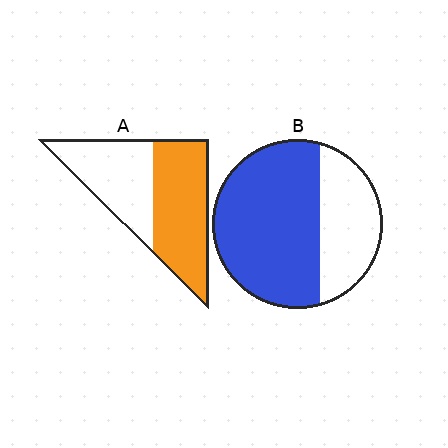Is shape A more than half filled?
Yes.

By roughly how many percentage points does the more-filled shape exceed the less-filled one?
By roughly 10 percentage points (B over A).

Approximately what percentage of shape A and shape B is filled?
A is approximately 55% and B is approximately 65%.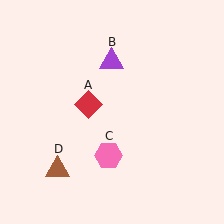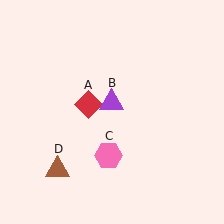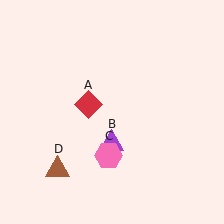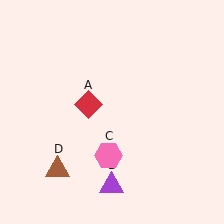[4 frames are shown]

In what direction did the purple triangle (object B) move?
The purple triangle (object B) moved down.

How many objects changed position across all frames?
1 object changed position: purple triangle (object B).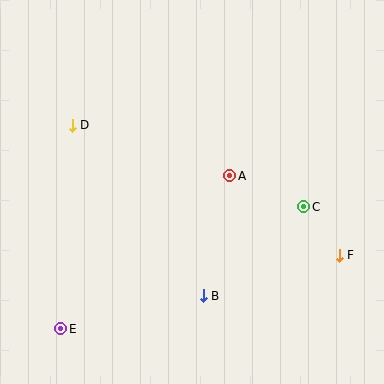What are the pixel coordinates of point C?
Point C is at (304, 207).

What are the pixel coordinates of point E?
Point E is at (61, 329).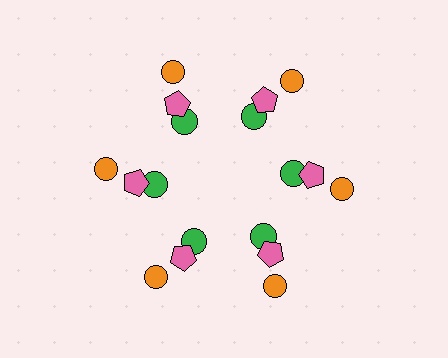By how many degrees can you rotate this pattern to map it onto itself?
The pattern maps onto itself every 60 degrees of rotation.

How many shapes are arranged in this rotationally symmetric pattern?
There are 18 shapes, arranged in 6 groups of 3.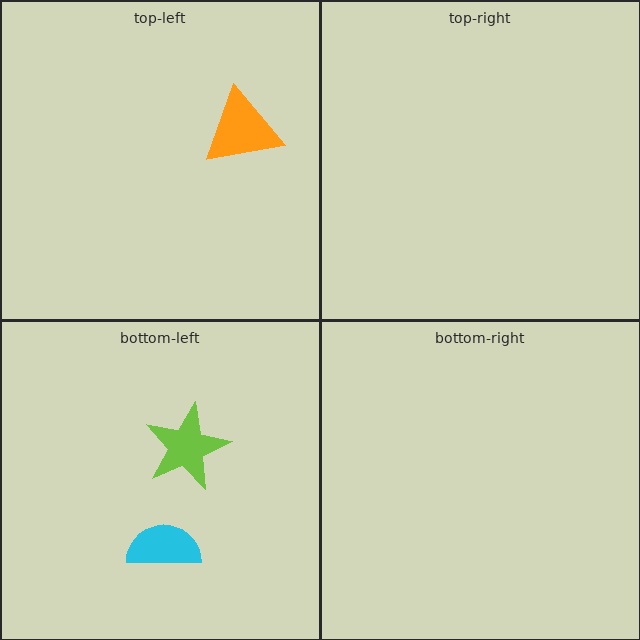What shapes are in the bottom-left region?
The lime star, the cyan semicircle.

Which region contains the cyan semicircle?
The bottom-left region.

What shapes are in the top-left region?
The orange triangle.